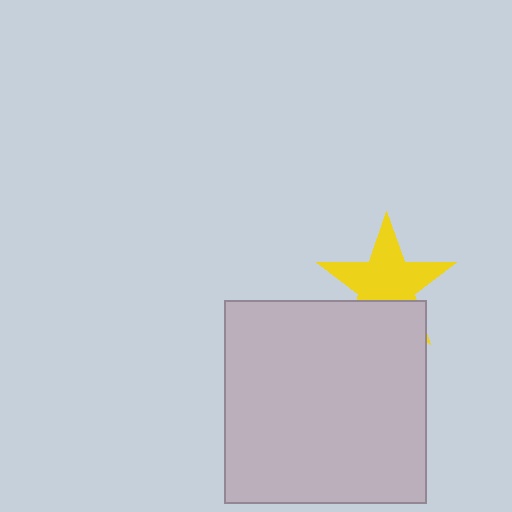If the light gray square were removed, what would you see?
You would see the complete yellow star.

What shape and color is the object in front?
The object in front is a light gray square.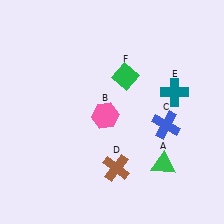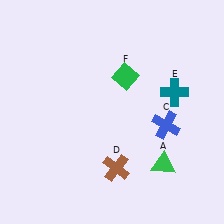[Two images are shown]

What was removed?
The pink hexagon (B) was removed in Image 2.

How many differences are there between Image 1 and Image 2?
There is 1 difference between the two images.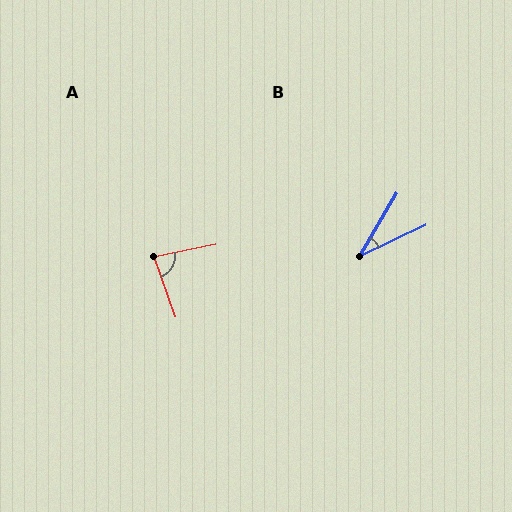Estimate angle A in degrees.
Approximately 82 degrees.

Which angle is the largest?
A, at approximately 82 degrees.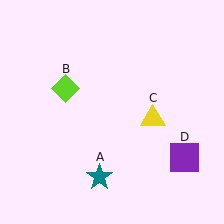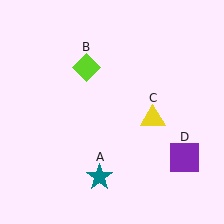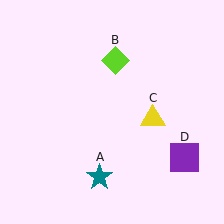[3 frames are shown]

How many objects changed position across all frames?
1 object changed position: lime diamond (object B).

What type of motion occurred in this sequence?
The lime diamond (object B) rotated clockwise around the center of the scene.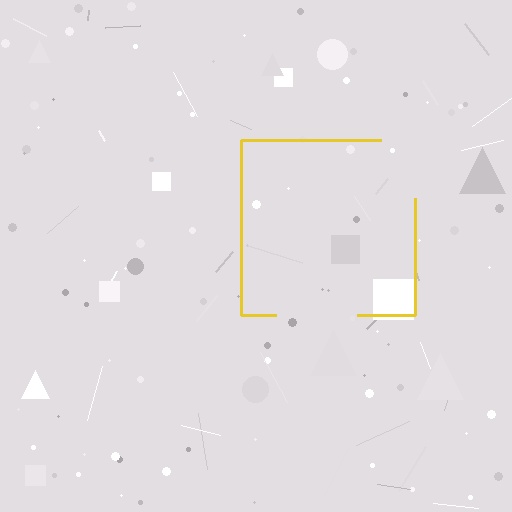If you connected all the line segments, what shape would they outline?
They would outline a square.